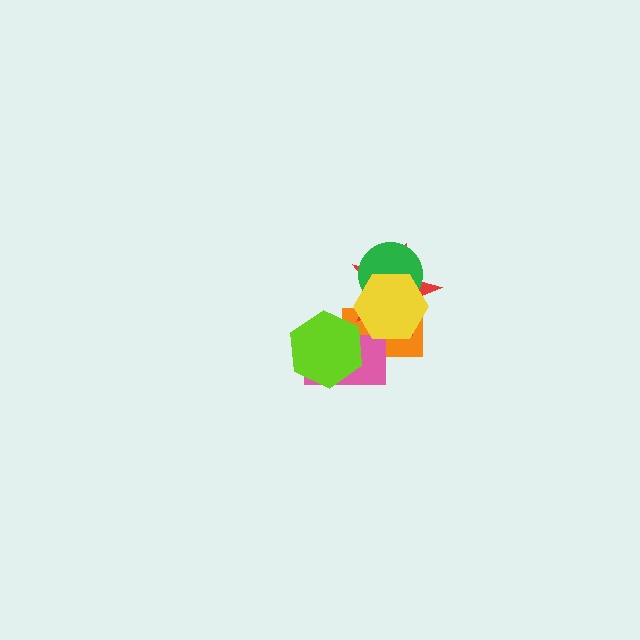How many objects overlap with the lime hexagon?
2 objects overlap with the lime hexagon.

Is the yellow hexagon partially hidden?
No, no other shape covers it.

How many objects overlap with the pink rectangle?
2 objects overlap with the pink rectangle.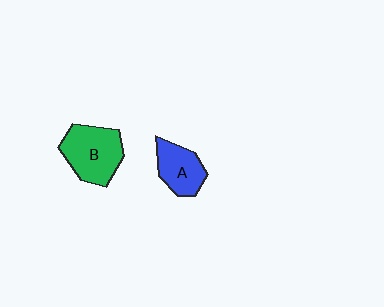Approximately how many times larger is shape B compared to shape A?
Approximately 1.4 times.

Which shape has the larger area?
Shape B (green).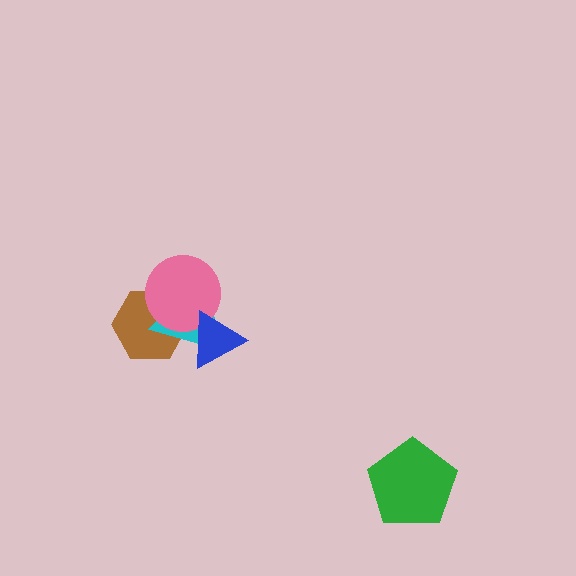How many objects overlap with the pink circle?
3 objects overlap with the pink circle.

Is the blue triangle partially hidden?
No, no other shape covers it.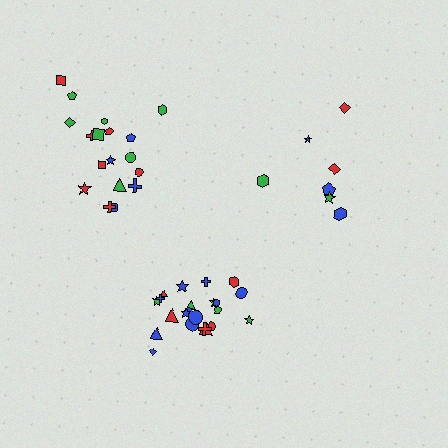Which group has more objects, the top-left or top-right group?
The top-left group.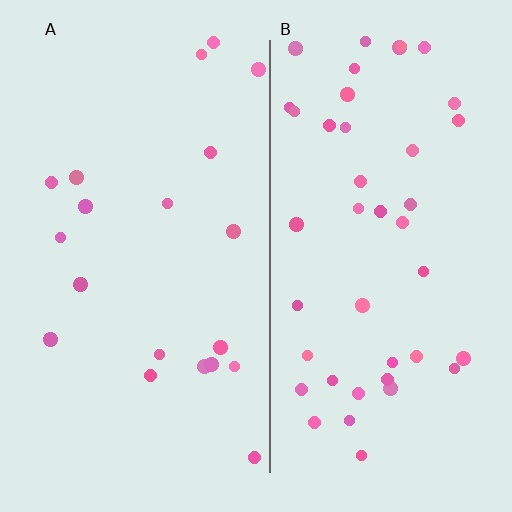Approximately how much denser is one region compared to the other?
Approximately 2.2× — region B over region A.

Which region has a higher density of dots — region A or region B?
B (the right).